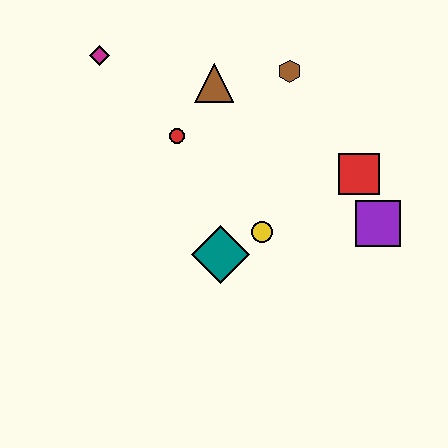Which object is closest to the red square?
The purple square is closest to the red square.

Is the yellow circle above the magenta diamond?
No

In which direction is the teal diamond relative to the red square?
The teal diamond is to the left of the red square.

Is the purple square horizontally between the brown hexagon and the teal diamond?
No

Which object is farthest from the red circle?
The purple square is farthest from the red circle.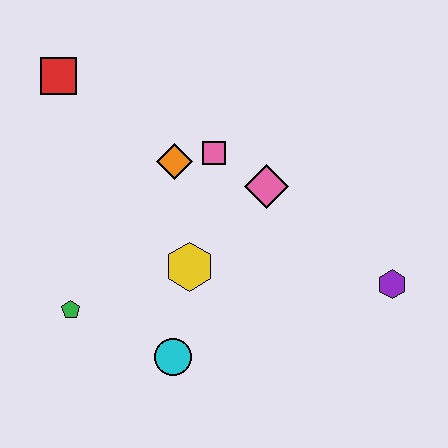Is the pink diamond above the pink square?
No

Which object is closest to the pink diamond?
The pink square is closest to the pink diamond.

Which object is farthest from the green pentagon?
The purple hexagon is farthest from the green pentagon.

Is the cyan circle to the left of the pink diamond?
Yes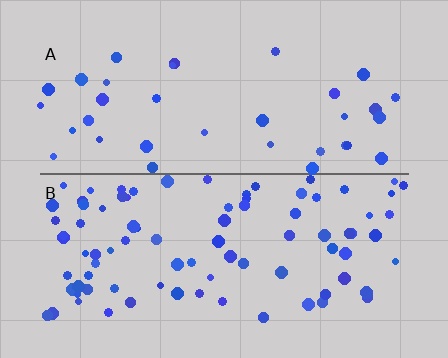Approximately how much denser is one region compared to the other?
Approximately 2.3× — region B over region A.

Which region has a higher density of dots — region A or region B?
B (the bottom).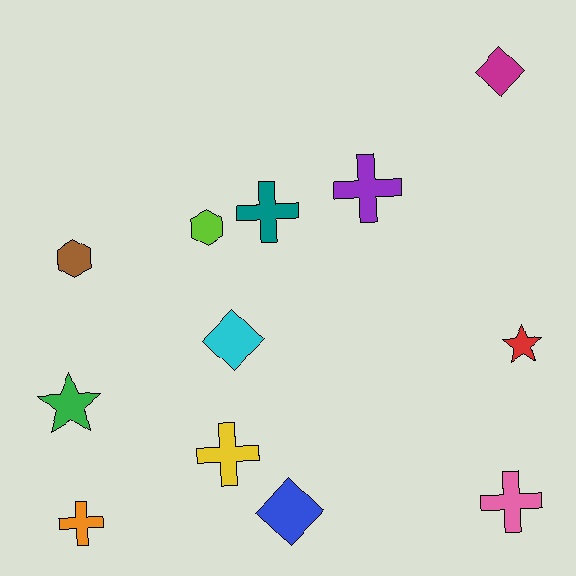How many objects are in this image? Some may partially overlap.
There are 12 objects.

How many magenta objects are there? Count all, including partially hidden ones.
There is 1 magenta object.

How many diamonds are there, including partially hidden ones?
There are 3 diamonds.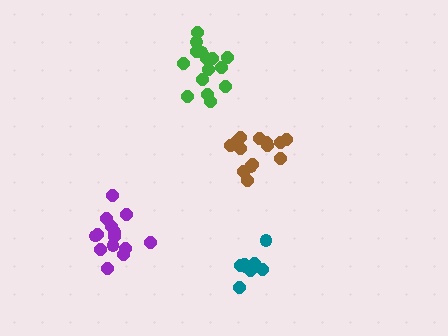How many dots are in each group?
Group 1: 9 dots, Group 2: 14 dots, Group 3: 14 dots, Group 4: 15 dots (52 total).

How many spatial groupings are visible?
There are 4 spatial groupings.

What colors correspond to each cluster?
The clusters are colored: teal, brown, purple, green.